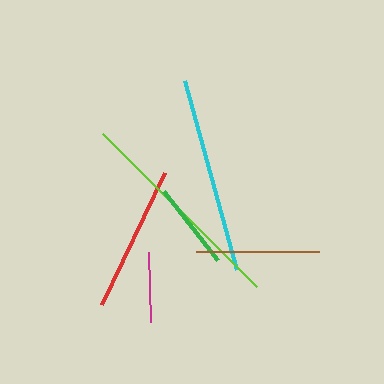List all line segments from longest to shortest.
From longest to shortest: lime, cyan, red, brown, green, magenta.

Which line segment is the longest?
The lime line is the longest at approximately 217 pixels.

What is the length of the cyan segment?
The cyan segment is approximately 195 pixels long.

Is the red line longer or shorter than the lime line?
The lime line is longer than the red line.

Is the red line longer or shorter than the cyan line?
The cyan line is longer than the red line.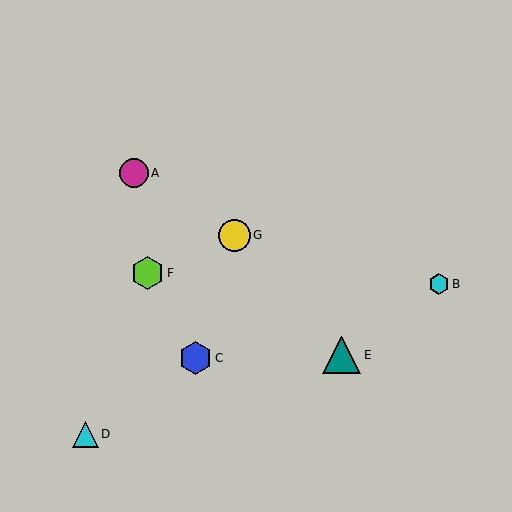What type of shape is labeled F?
Shape F is a lime hexagon.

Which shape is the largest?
The teal triangle (labeled E) is the largest.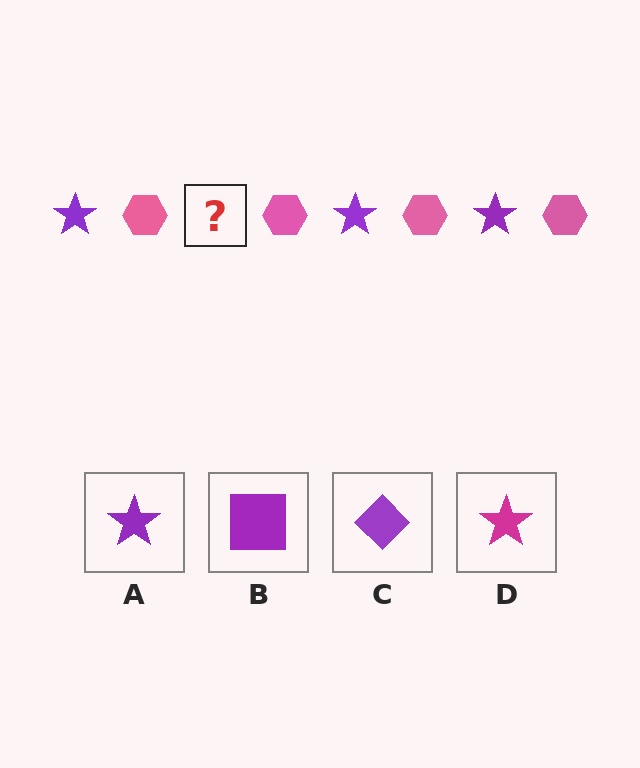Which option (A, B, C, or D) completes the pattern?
A.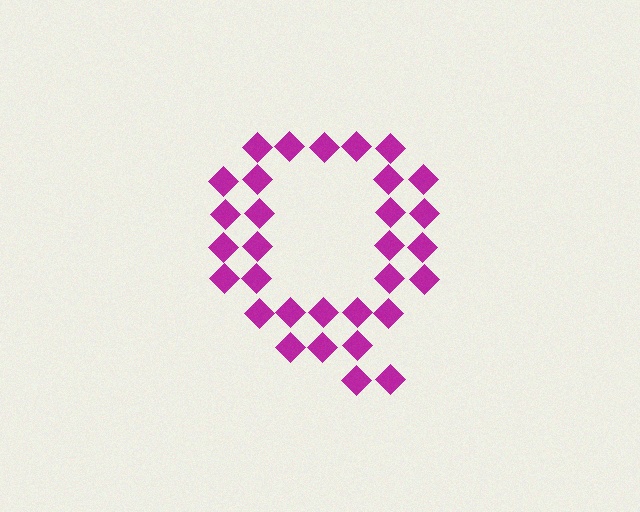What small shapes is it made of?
It is made of small diamonds.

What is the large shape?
The large shape is the letter Q.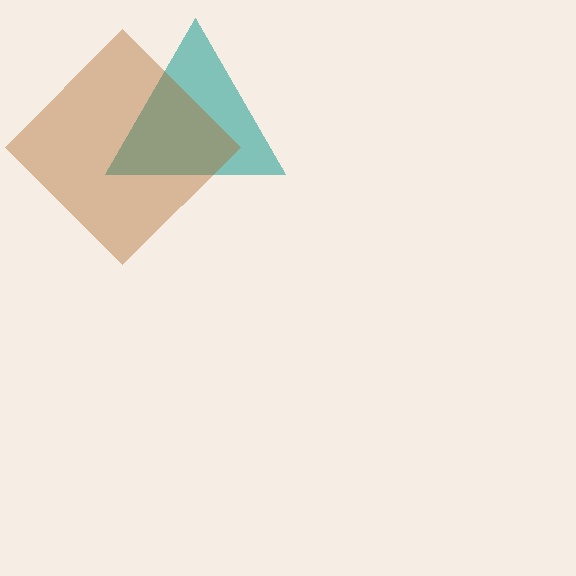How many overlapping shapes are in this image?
There are 2 overlapping shapes in the image.